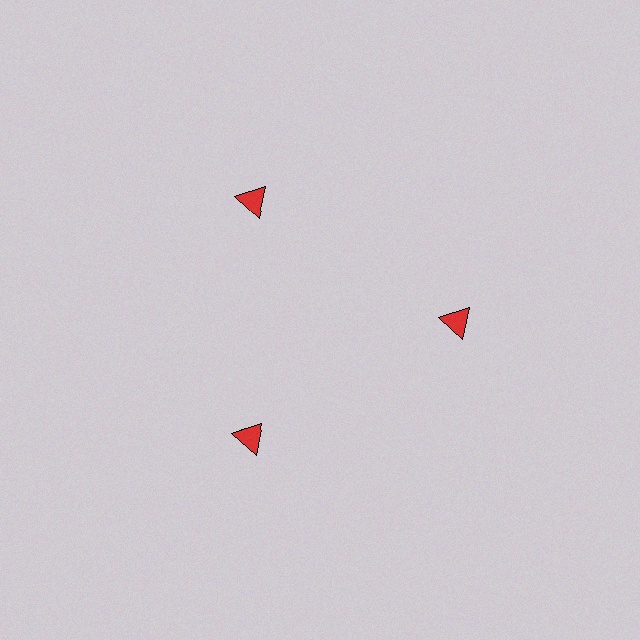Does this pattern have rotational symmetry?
Yes, this pattern has 3-fold rotational symmetry. It looks the same after rotating 120 degrees around the center.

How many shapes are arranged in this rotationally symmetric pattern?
There are 3 shapes, arranged in 3 groups of 1.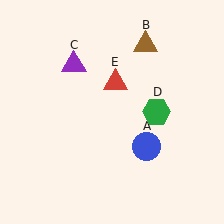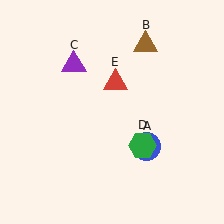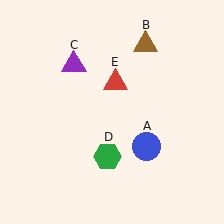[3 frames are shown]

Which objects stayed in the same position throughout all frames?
Blue circle (object A) and brown triangle (object B) and purple triangle (object C) and red triangle (object E) remained stationary.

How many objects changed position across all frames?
1 object changed position: green hexagon (object D).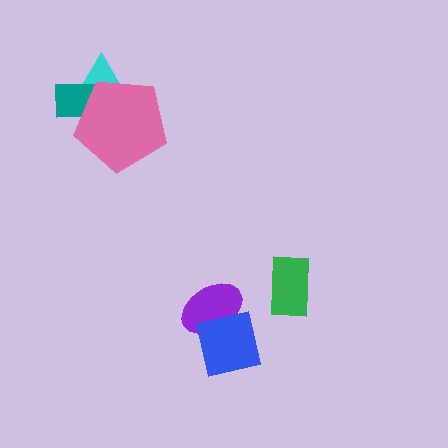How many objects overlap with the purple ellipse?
1 object overlaps with the purple ellipse.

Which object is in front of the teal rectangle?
The pink pentagon is in front of the teal rectangle.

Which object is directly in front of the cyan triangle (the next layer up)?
The teal rectangle is directly in front of the cyan triangle.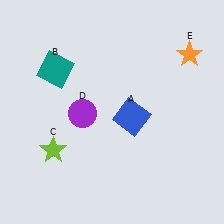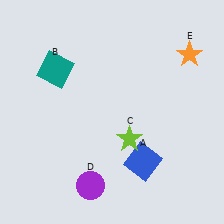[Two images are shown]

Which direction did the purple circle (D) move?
The purple circle (D) moved down.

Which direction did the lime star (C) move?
The lime star (C) moved right.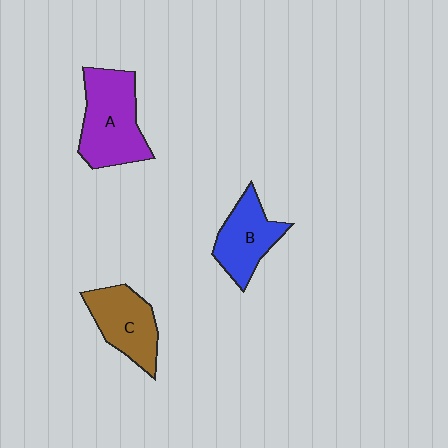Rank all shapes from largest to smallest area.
From largest to smallest: A (purple), C (brown), B (blue).